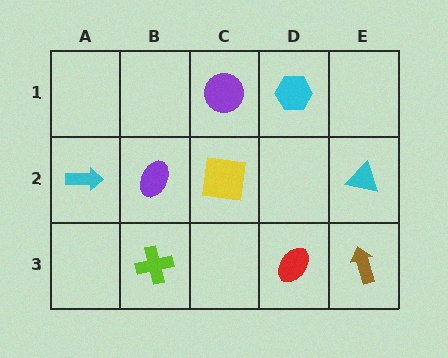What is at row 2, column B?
A purple ellipse.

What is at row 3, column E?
A brown arrow.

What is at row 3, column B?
A lime cross.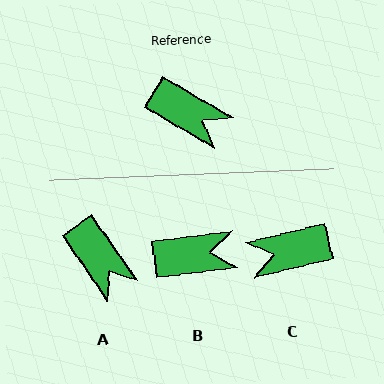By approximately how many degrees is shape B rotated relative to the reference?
Approximately 38 degrees counter-clockwise.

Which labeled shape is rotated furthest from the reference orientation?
C, about 136 degrees away.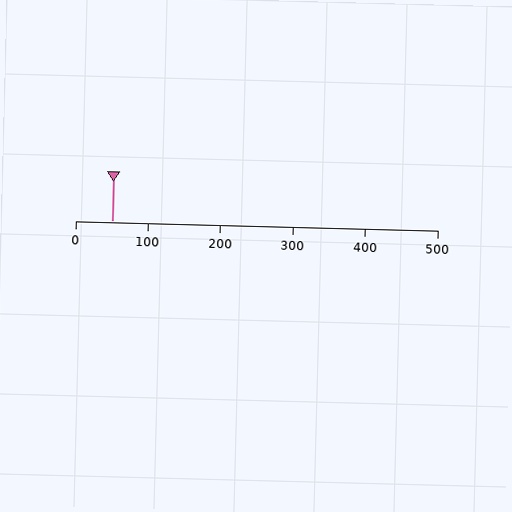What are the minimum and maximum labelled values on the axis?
The axis runs from 0 to 500.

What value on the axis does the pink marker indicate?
The marker indicates approximately 50.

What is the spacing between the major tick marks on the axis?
The major ticks are spaced 100 apart.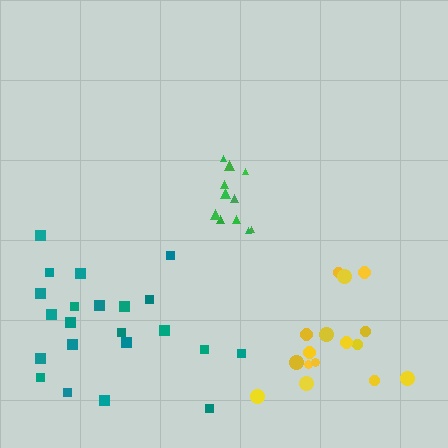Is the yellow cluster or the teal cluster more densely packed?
Yellow.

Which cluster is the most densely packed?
Green.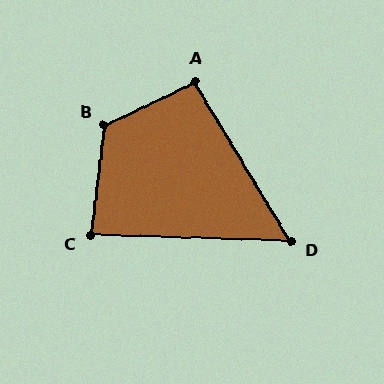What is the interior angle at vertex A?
Approximately 95 degrees (obtuse).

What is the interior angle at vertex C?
Approximately 85 degrees (acute).